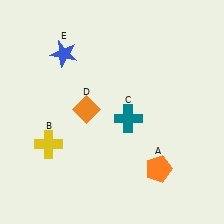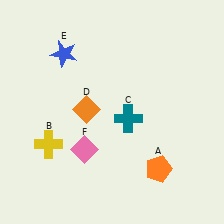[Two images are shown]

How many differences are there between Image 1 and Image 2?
There is 1 difference between the two images.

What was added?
A pink diamond (F) was added in Image 2.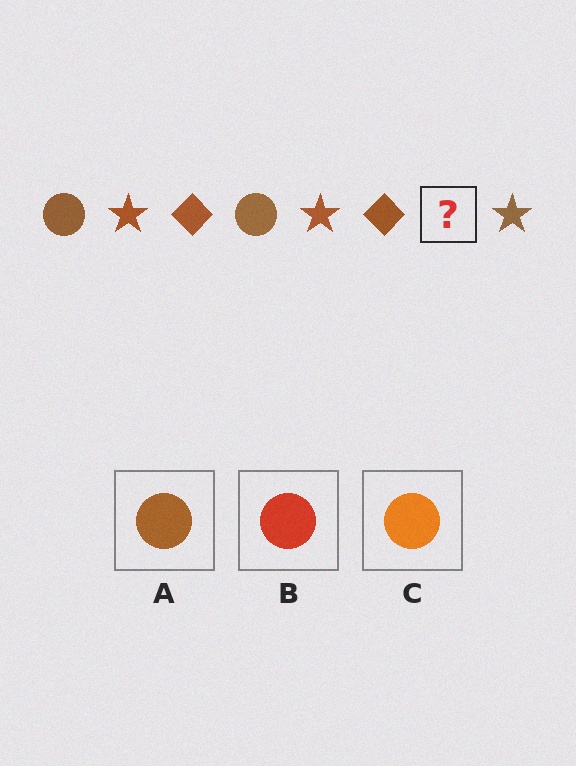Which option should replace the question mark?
Option A.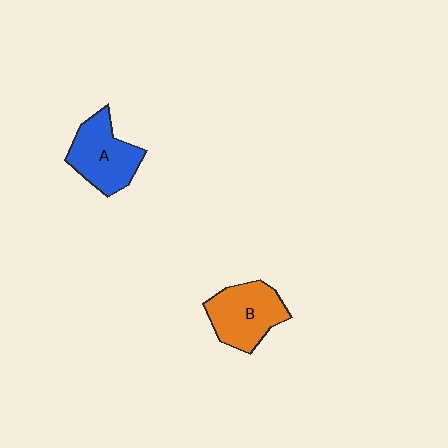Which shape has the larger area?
Shape B (orange).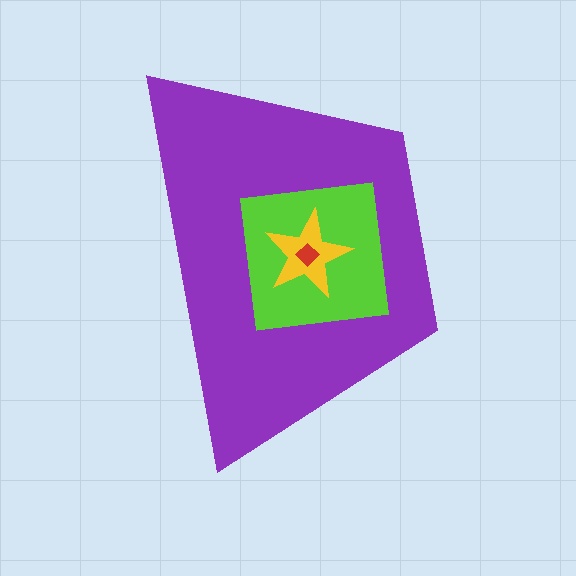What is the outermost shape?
The purple trapezoid.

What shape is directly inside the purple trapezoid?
The lime square.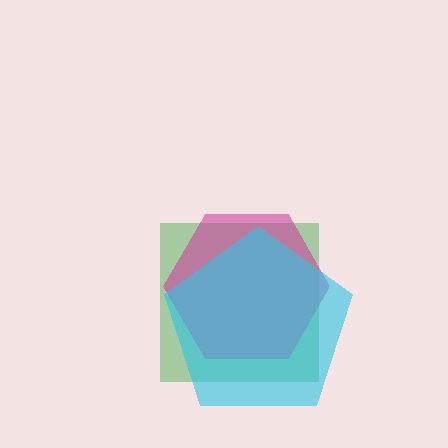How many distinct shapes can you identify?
There are 3 distinct shapes: a green square, a magenta hexagon, a cyan pentagon.